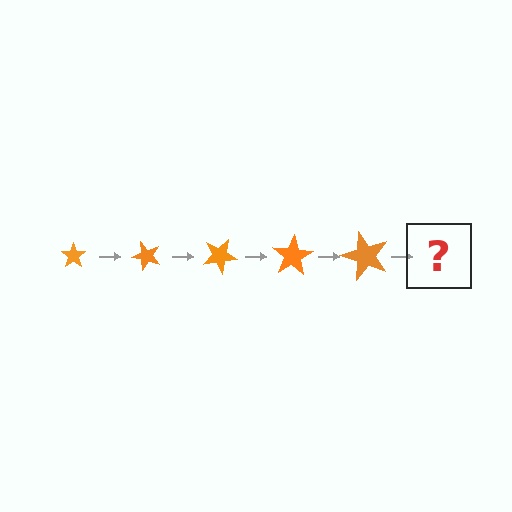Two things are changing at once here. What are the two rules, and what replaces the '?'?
The two rules are that the star grows larger each step and it rotates 50 degrees each step. The '?' should be a star, larger than the previous one and rotated 250 degrees from the start.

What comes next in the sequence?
The next element should be a star, larger than the previous one and rotated 250 degrees from the start.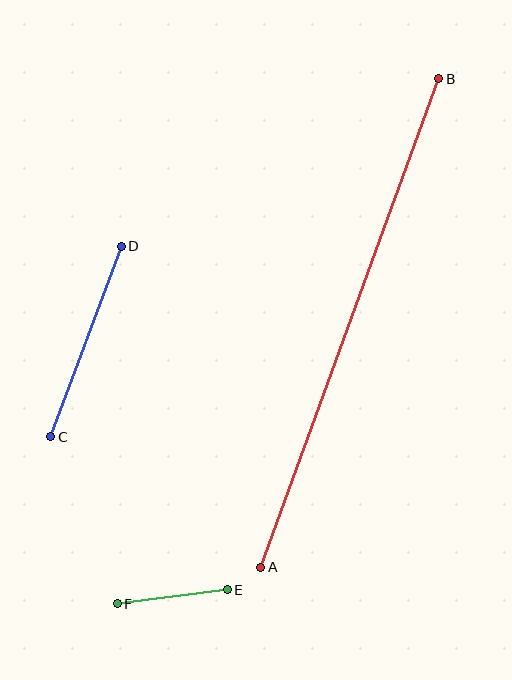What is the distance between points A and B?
The distance is approximately 520 pixels.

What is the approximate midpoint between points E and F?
The midpoint is at approximately (172, 597) pixels.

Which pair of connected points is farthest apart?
Points A and B are farthest apart.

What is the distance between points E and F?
The distance is approximately 111 pixels.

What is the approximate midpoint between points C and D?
The midpoint is at approximately (86, 342) pixels.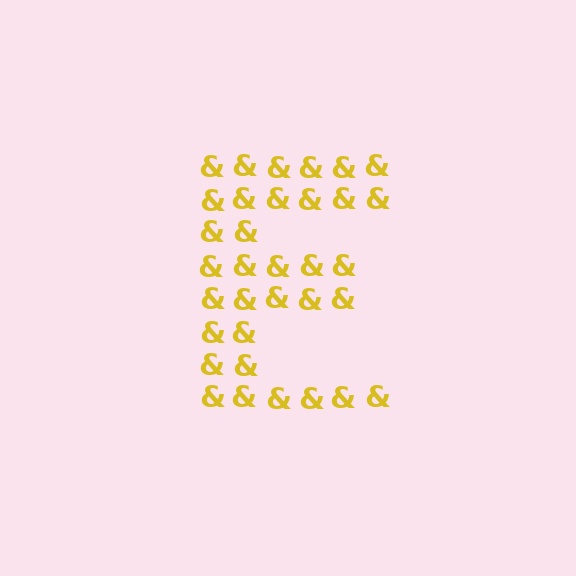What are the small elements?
The small elements are ampersands.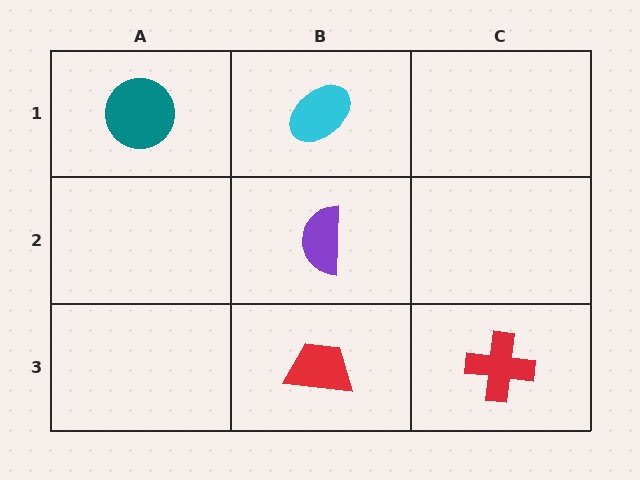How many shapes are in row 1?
2 shapes.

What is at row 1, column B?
A cyan ellipse.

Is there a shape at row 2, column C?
No, that cell is empty.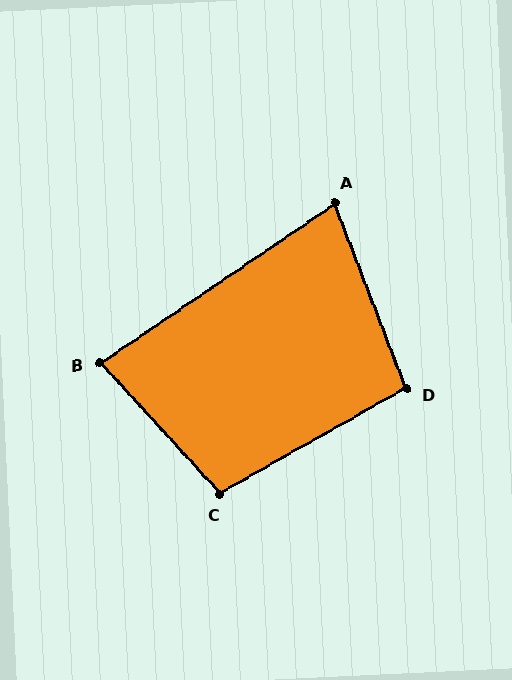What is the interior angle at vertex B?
Approximately 82 degrees (acute).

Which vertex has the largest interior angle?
C, at approximately 103 degrees.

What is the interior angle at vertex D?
Approximately 98 degrees (obtuse).